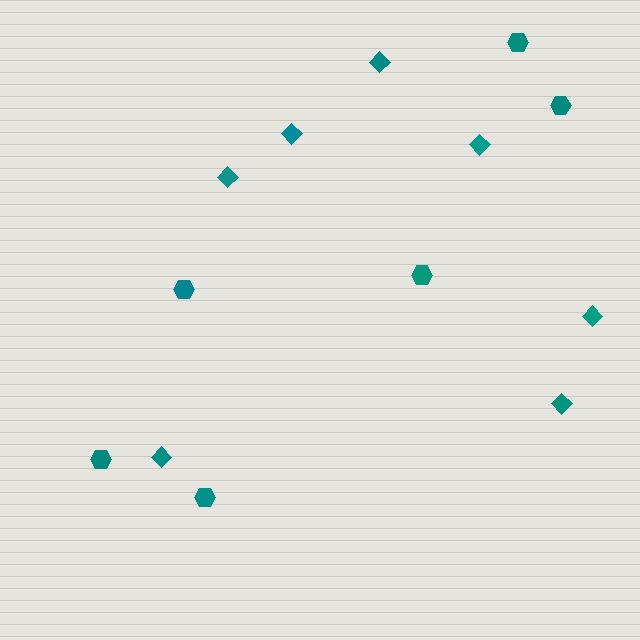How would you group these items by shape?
There are 2 groups: one group of hexagons (6) and one group of diamonds (7).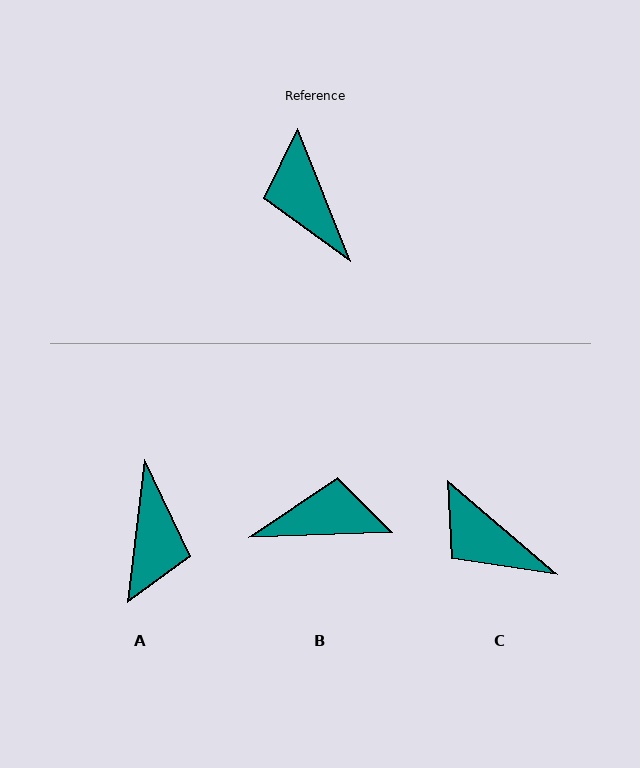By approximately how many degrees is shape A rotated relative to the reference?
Approximately 152 degrees counter-clockwise.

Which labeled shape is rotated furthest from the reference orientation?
A, about 152 degrees away.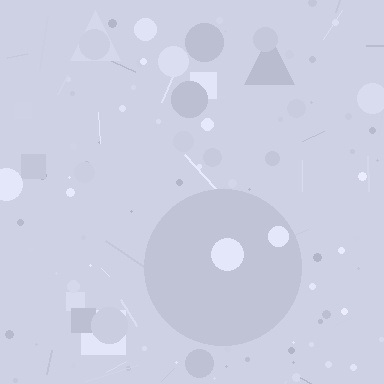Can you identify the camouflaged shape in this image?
The camouflaged shape is a circle.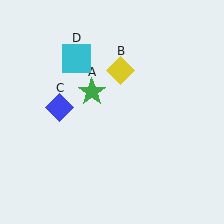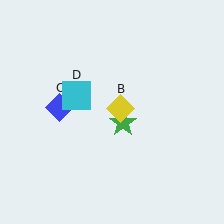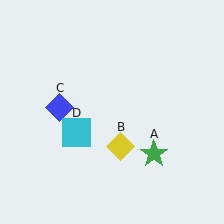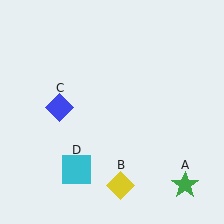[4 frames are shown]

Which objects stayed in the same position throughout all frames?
Blue diamond (object C) remained stationary.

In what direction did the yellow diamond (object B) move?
The yellow diamond (object B) moved down.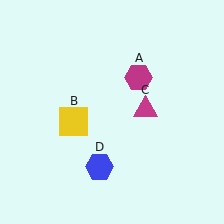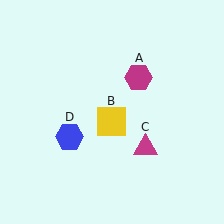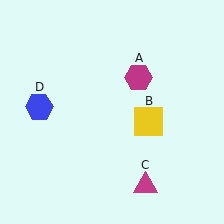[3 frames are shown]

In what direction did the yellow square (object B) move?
The yellow square (object B) moved right.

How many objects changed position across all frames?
3 objects changed position: yellow square (object B), magenta triangle (object C), blue hexagon (object D).